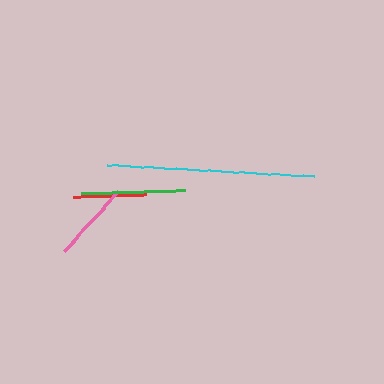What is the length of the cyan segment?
The cyan segment is approximately 207 pixels long.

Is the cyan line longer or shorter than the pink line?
The cyan line is longer than the pink line.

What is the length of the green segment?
The green segment is approximately 104 pixels long.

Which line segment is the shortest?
The red line is the shortest at approximately 73 pixels.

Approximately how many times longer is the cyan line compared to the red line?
The cyan line is approximately 2.8 times the length of the red line.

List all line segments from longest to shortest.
From longest to shortest: cyan, green, pink, red.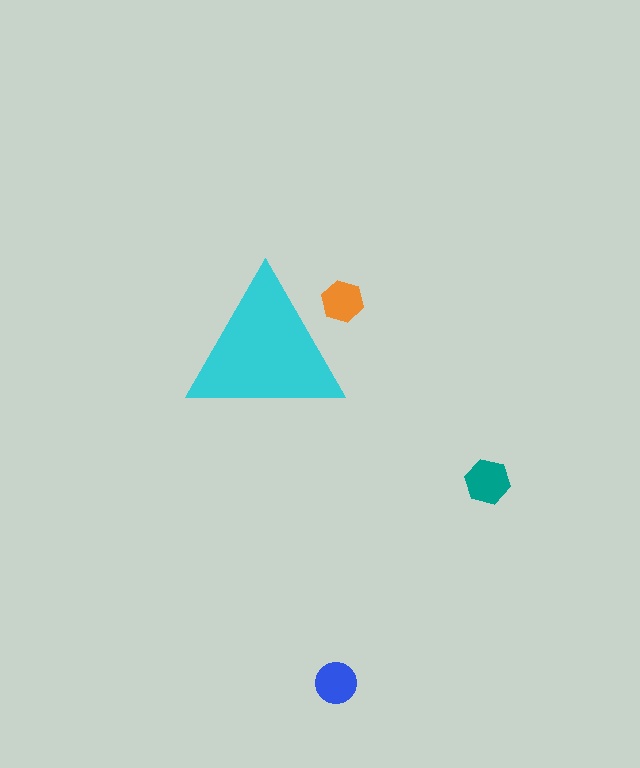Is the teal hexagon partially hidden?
No, the teal hexagon is fully visible.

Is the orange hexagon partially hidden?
Yes, the orange hexagon is partially hidden behind the cyan triangle.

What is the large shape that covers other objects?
A cyan triangle.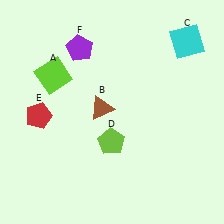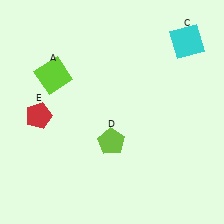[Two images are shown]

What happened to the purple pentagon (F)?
The purple pentagon (F) was removed in Image 2. It was in the top-left area of Image 1.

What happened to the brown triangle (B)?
The brown triangle (B) was removed in Image 2. It was in the top-left area of Image 1.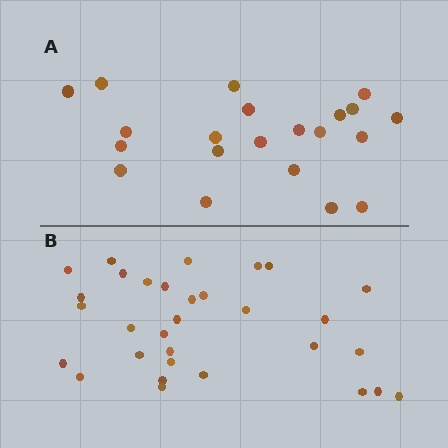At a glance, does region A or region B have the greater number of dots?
Region B (the bottom region) has more dots.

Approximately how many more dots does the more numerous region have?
Region B has roughly 10 or so more dots than region A.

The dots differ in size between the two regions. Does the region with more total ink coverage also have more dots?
No. Region A has more total ink coverage because its dots are larger, but region B actually contains more individual dots. Total area can be misleading — the number of items is what matters here.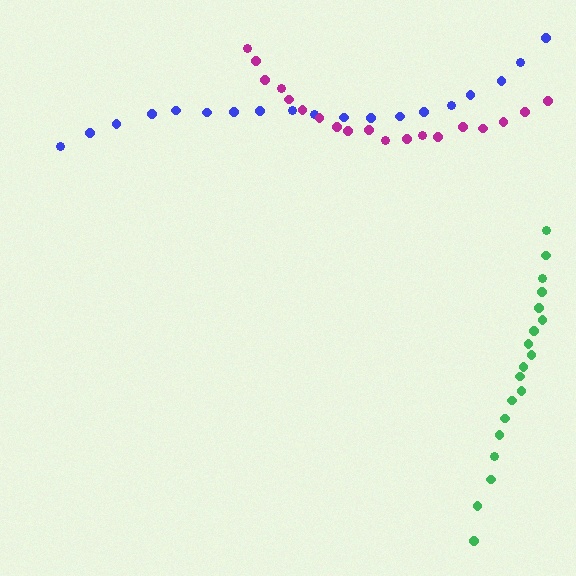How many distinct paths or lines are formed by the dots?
There are 3 distinct paths.